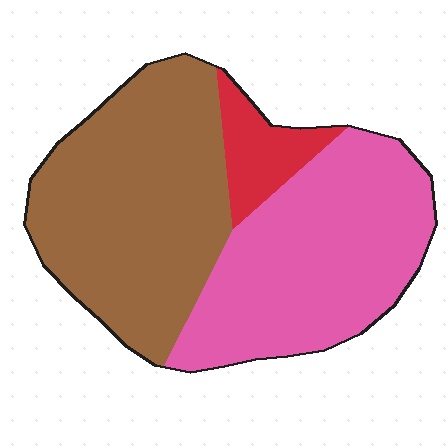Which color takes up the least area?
Red, at roughly 10%.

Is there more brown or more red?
Brown.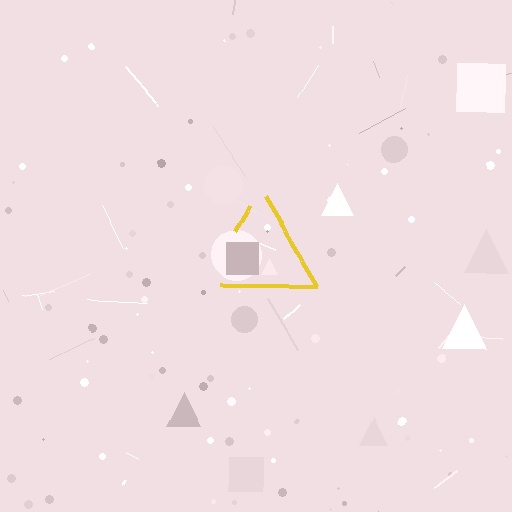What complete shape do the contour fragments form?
The contour fragments form a triangle.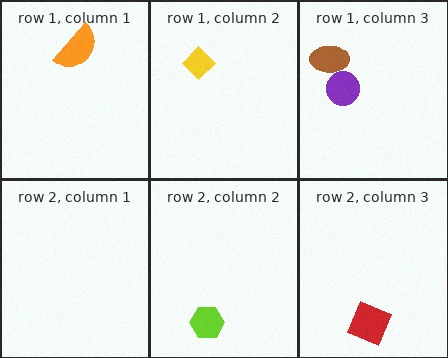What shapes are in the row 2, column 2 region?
The lime hexagon.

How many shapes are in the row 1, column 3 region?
2.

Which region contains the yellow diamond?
The row 1, column 2 region.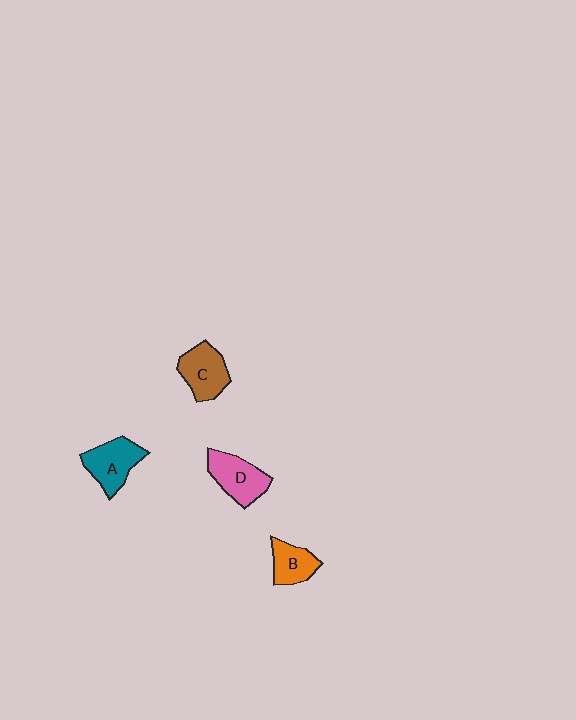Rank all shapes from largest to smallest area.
From largest to smallest: A (teal), D (pink), C (brown), B (orange).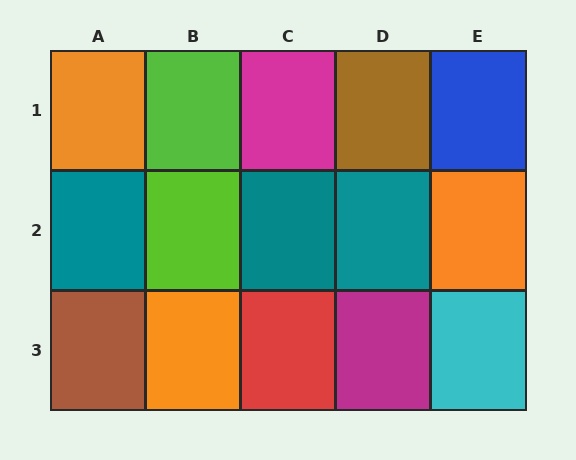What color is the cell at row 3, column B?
Orange.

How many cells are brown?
2 cells are brown.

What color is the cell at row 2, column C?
Teal.